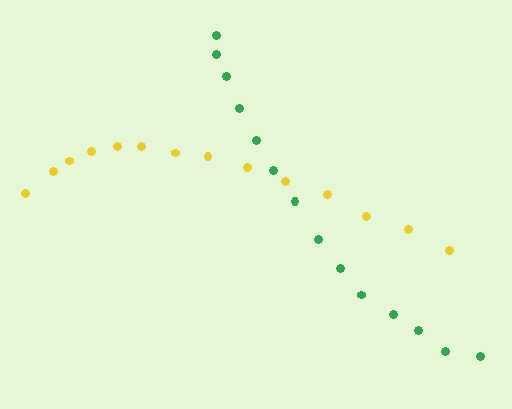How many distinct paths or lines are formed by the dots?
There are 2 distinct paths.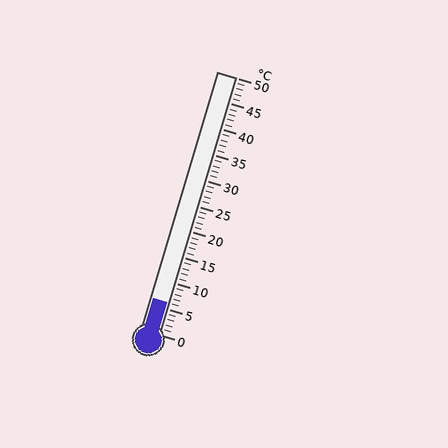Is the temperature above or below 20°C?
The temperature is below 20°C.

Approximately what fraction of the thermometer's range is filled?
The thermometer is filled to approximately 10% of its range.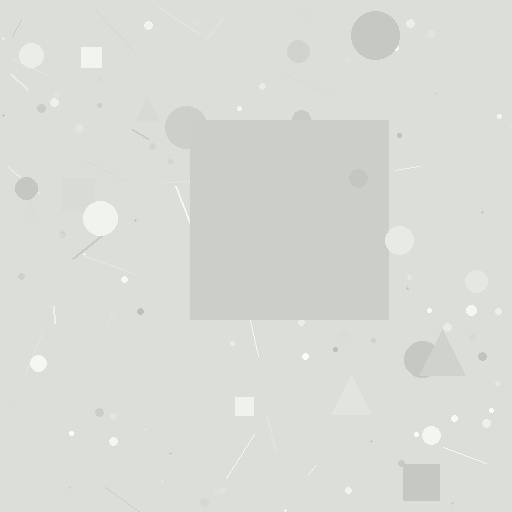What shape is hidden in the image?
A square is hidden in the image.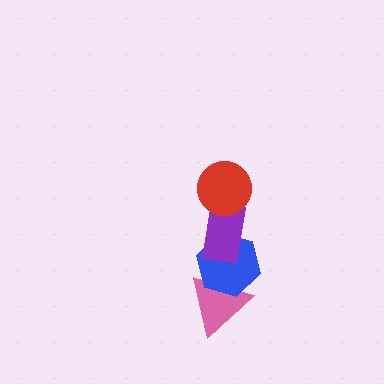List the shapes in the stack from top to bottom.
From top to bottom: the red circle, the purple rectangle, the blue hexagon, the pink triangle.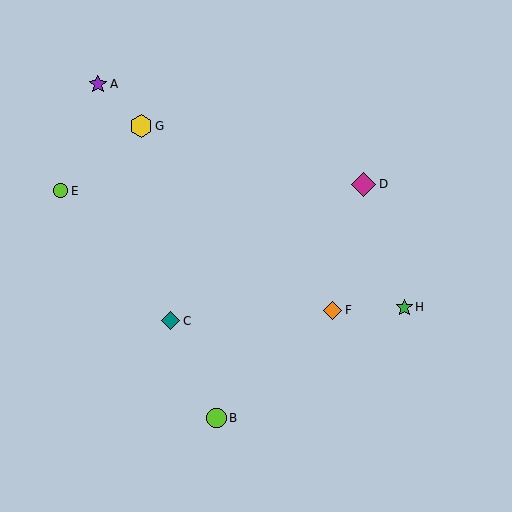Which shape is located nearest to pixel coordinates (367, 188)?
The magenta diamond (labeled D) at (364, 184) is nearest to that location.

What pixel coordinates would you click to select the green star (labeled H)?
Click at (404, 307) to select the green star H.